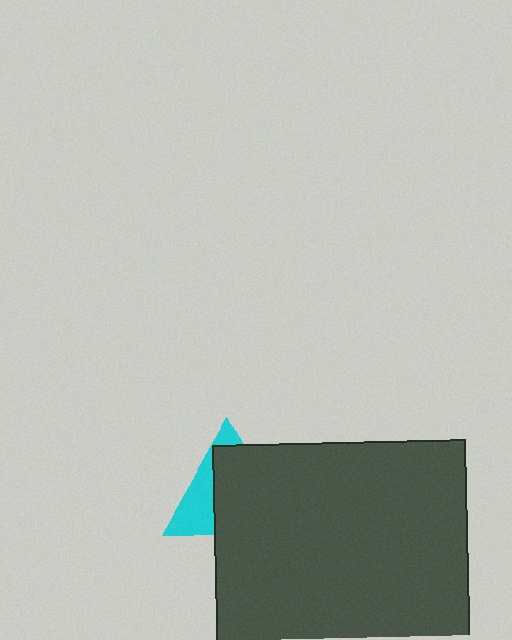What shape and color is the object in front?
The object in front is a dark gray square.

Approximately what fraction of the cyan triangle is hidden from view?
Roughly 64% of the cyan triangle is hidden behind the dark gray square.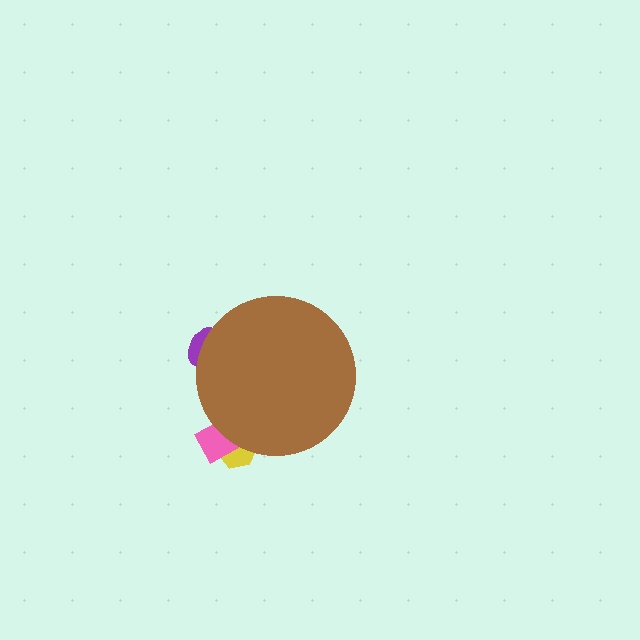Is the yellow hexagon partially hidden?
Yes, the yellow hexagon is partially hidden behind the brown circle.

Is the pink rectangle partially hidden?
Yes, the pink rectangle is partially hidden behind the brown circle.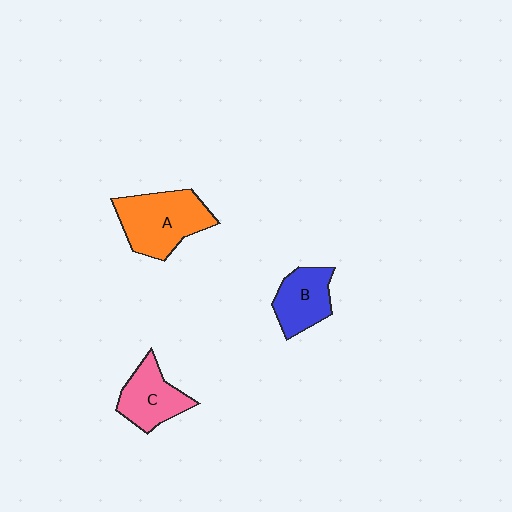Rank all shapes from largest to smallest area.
From largest to smallest: A (orange), C (pink), B (blue).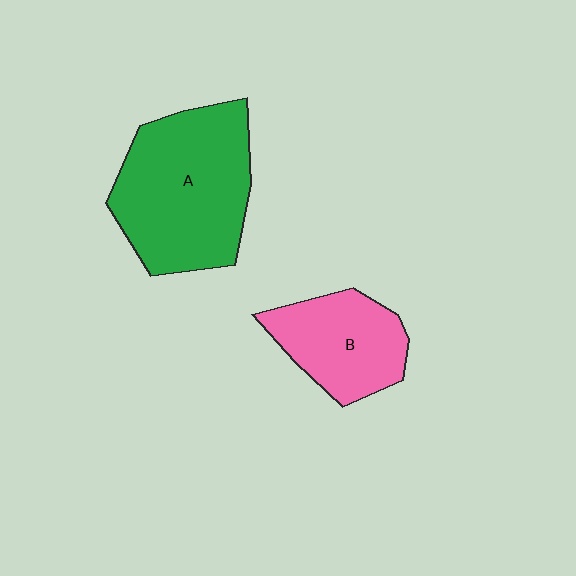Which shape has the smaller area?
Shape B (pink).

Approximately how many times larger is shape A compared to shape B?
Approximately 1.7 times.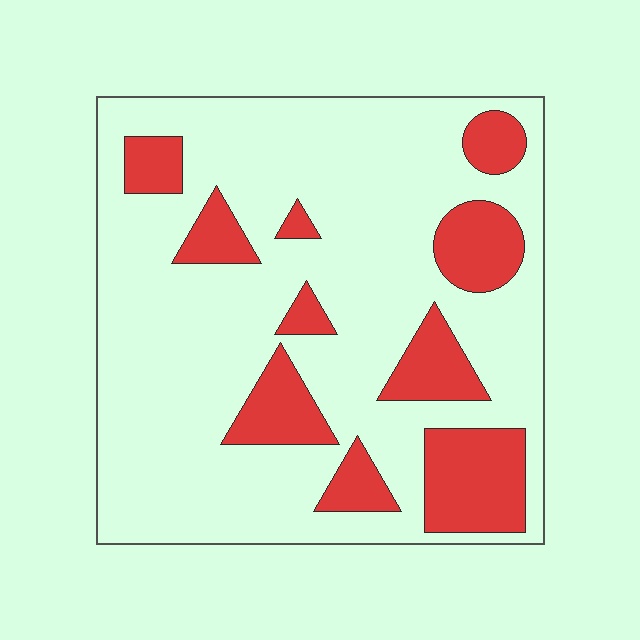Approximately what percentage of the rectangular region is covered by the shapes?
Approximately 25%.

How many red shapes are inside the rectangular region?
10.